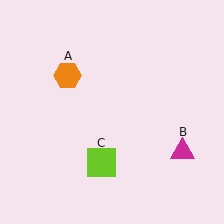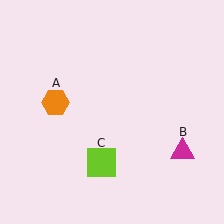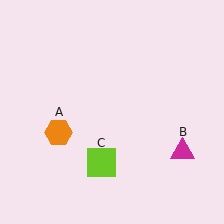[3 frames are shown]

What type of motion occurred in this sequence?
The orange hexagon (object A) rotated counterclockwise around the center of the scene.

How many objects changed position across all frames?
1 object changed position: orange hexagon (object A).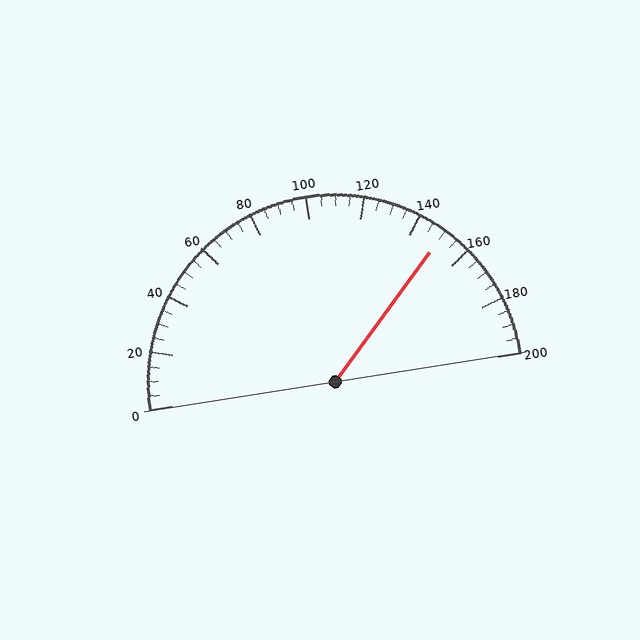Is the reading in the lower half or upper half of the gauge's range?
The reading is in the upper half of the range (0 to 200).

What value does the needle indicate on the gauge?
The needle indicates approximately 150.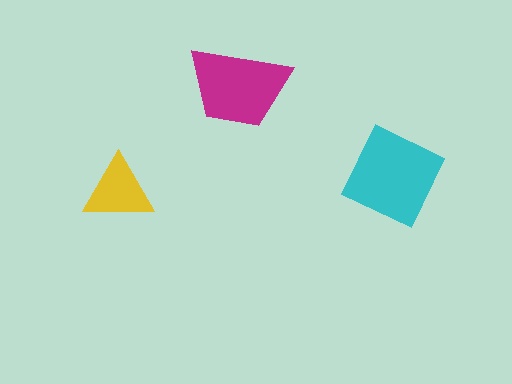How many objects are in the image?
There are 3 objects in the image.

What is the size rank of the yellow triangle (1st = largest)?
3rd.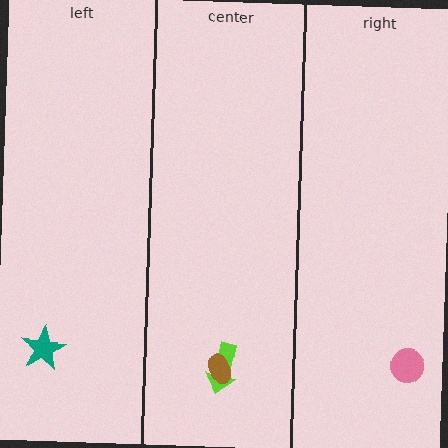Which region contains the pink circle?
The right region.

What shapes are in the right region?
The pink circle.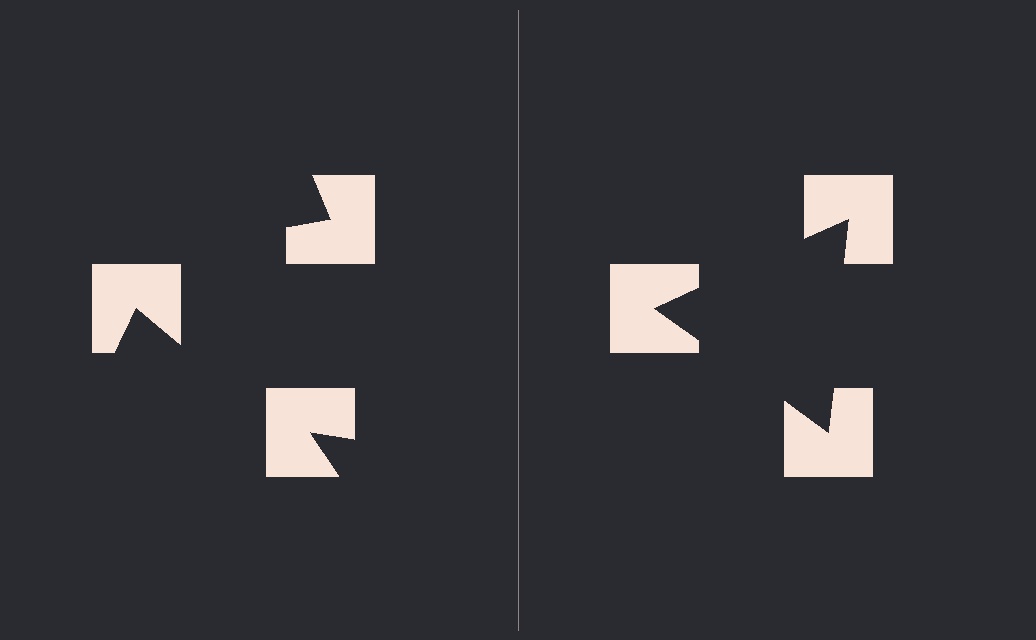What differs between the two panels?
The notched squares are positioned identically on both sides; only the wedge orientations differ. On the right they align to a triangle; on the left they are misaligned.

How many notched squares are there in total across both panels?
6 — 3 on each side.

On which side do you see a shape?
An illusory triangle appears on the right side. On the left side the wedge cuts are rotated, so no coherent shape forms.